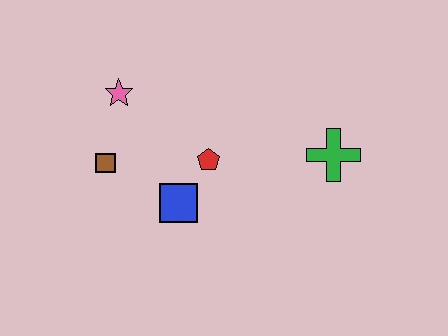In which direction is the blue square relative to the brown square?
The blue square is to the right of the brown square.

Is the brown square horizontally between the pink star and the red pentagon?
No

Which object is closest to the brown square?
The pink star is closest to the brown square.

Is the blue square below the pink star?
Yes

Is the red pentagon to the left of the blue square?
No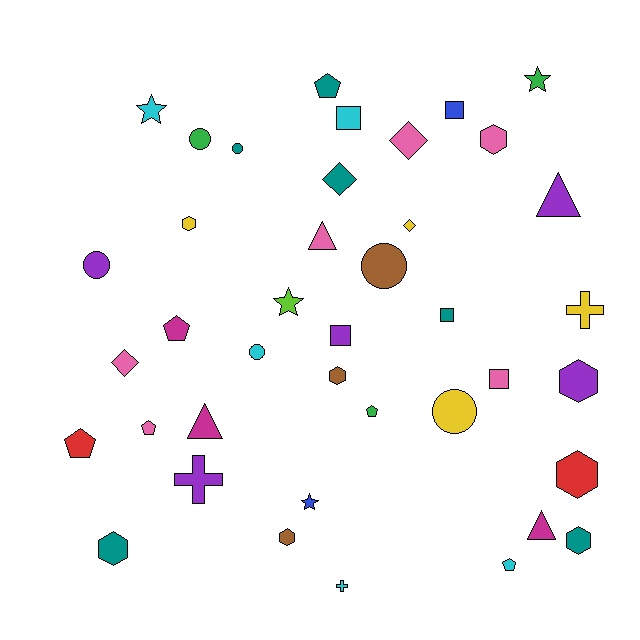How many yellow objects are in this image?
There are 4 yellow objects.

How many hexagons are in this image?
There are 8 hexagons.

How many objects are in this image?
There are 40 objects.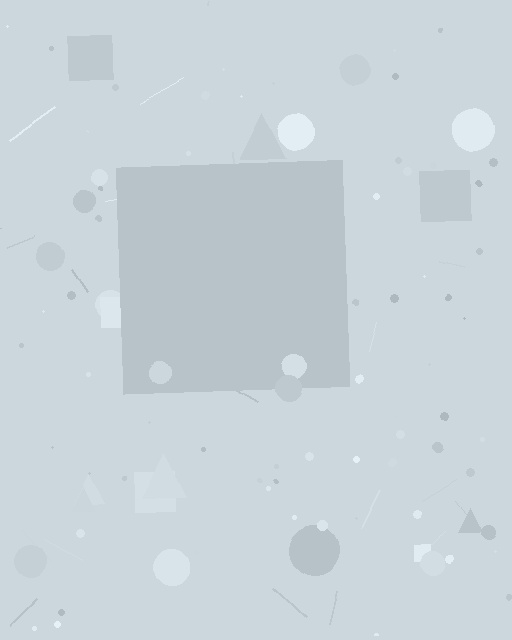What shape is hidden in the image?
A square is hidden in the image.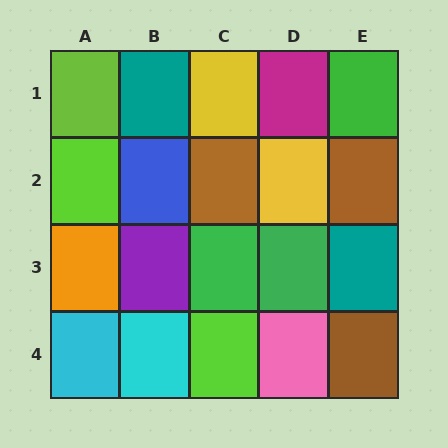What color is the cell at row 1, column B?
Teal.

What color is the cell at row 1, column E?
Green.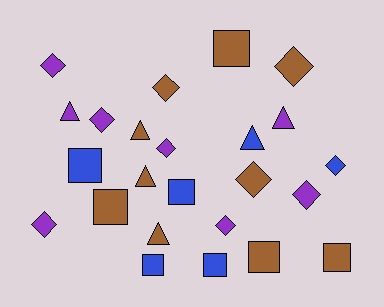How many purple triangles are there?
There are 2 purple triangles.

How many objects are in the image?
There are 24 objects.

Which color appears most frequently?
Brown, with 10 objects.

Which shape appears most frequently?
Diamond, with 10 objects.